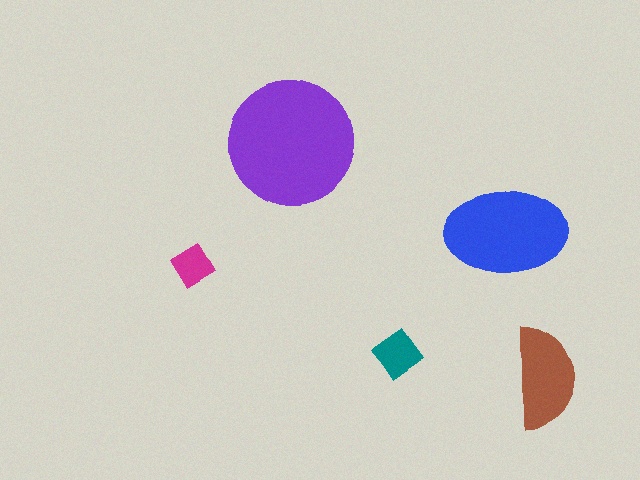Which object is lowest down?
The brown semicircle is bottommost.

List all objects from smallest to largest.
The magenta diamond, the teal diamond, the brown semicircle, the blue ellipse, the purple circle.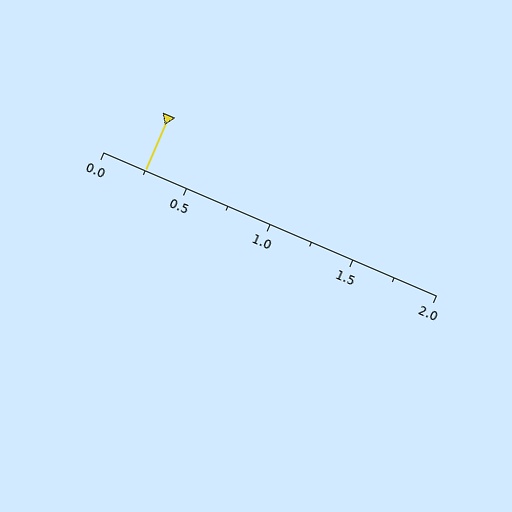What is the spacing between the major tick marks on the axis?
The major ticks are spaced 0.5 apart.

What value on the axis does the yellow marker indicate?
The marker indicates approximately 0.25.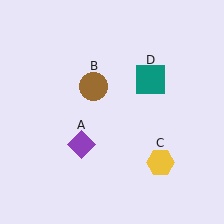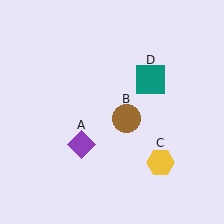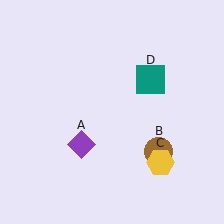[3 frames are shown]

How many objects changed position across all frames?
1 object changed position: brown circle (object B).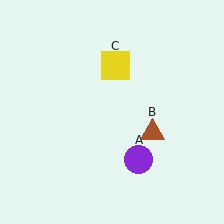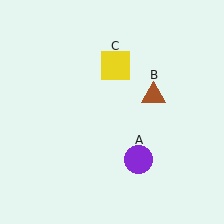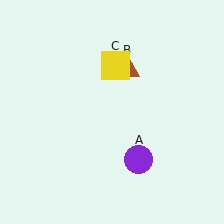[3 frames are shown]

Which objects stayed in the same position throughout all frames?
Purple circle (object A) and yellow square (object C) remained stationary.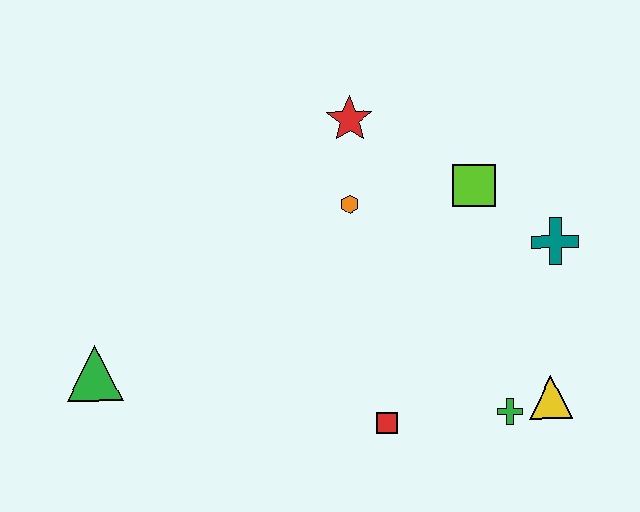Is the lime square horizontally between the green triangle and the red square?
No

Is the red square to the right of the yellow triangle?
No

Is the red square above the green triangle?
No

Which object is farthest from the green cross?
The green triangle is farthest from the green cross.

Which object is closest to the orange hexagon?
The red star is closest to the orange hexagon.